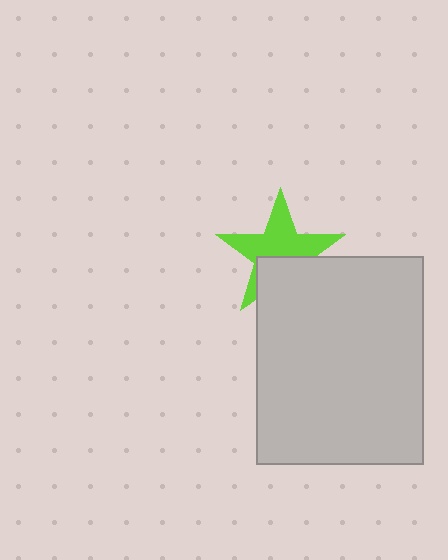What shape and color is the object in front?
The object in front is a light gray rectangle.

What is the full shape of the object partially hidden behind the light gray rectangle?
The partially hidden object is a lime star.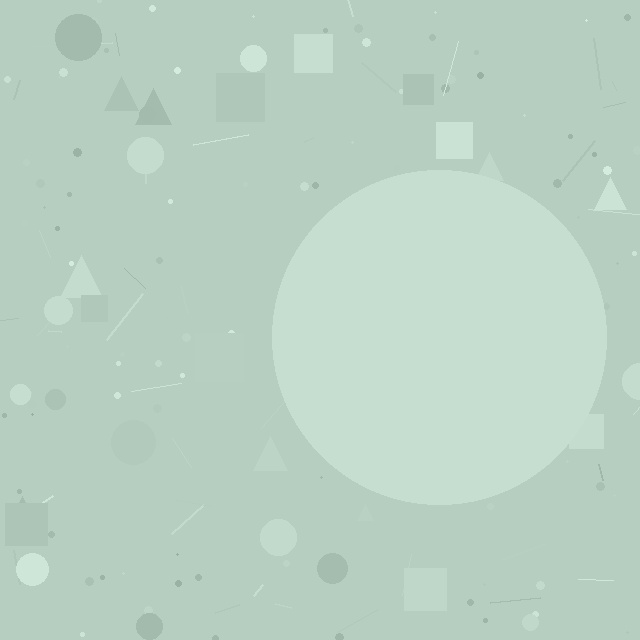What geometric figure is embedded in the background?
A circle is embedded in the background.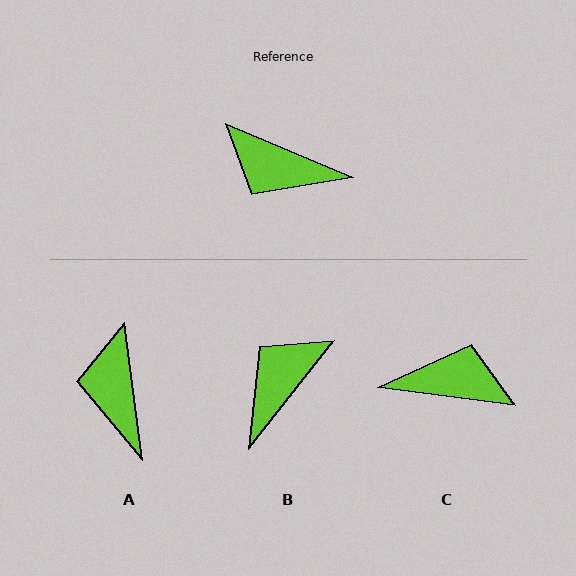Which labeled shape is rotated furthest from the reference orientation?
C, about 164 degrees away.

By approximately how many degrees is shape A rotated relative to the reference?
Approximately 60 degrees clockwise.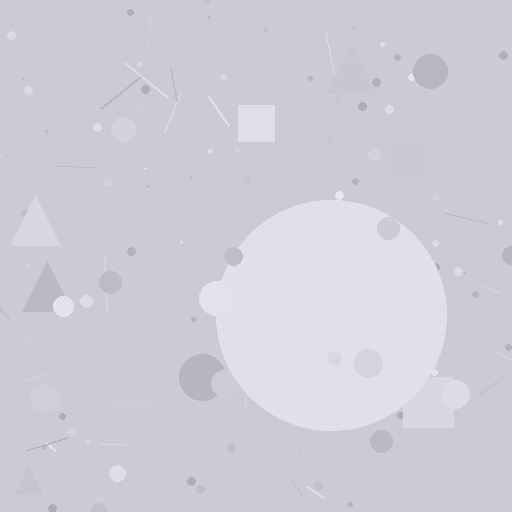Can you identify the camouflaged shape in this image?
The camouflaged shape is a circle.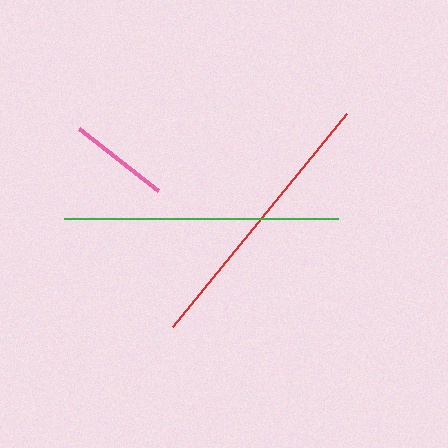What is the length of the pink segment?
The pink segment is approximately 101 pixels long.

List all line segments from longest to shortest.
From longest to shortest: red, green, pink.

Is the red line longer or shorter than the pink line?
The red line is longer than the pink line.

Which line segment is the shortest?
The pink line is the shortest at approximately 101 pixels.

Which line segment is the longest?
The red line is the longest at approximately 274 pixels.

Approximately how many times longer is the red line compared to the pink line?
The red line is approximately 2.7 times the length of the pink line.